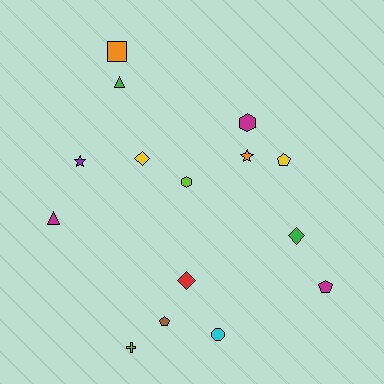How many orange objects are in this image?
There are 2 orange objects.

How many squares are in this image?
There is 1 square.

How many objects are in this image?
There are 15 objects.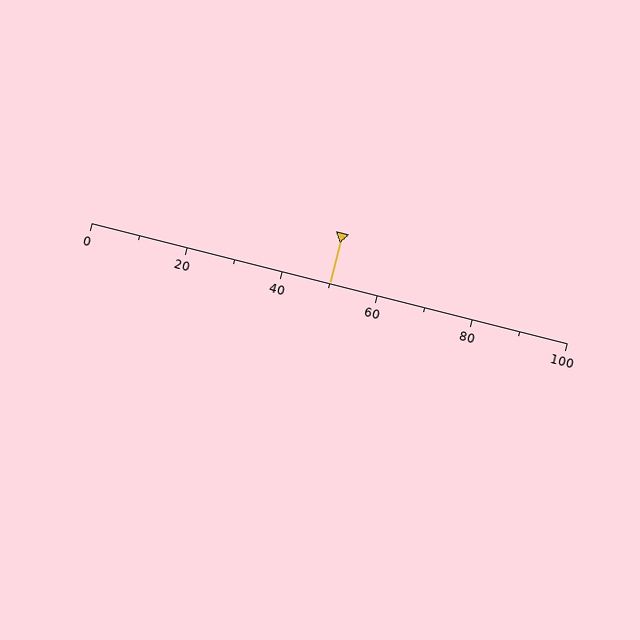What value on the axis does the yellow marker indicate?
The marker indicates approximately 50.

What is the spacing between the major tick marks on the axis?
The major ticks are spaced 20 apart.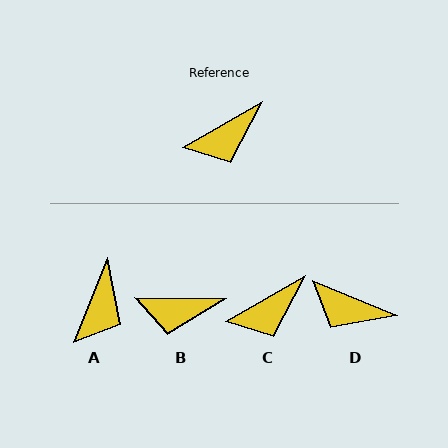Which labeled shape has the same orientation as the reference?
C.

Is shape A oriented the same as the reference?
No, it is off by about 39 degrees.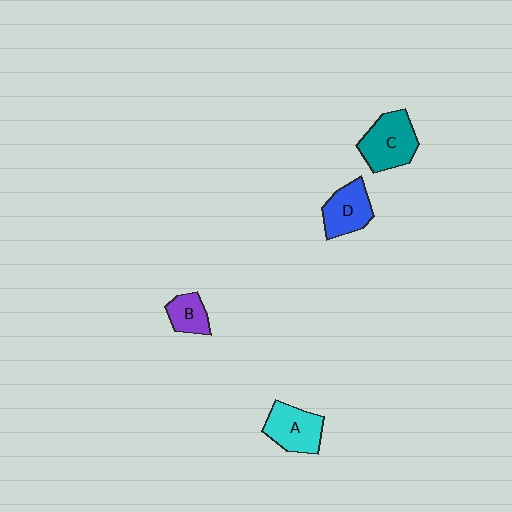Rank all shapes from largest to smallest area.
From largest to smallest: C (teal), A (cyan), D (blue), B (purple).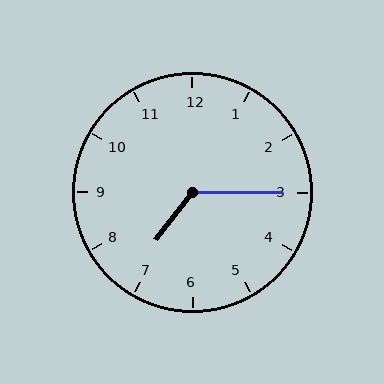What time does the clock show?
7:15.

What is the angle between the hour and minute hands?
Approximately 128 degrees.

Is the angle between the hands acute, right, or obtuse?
It is obtuse.